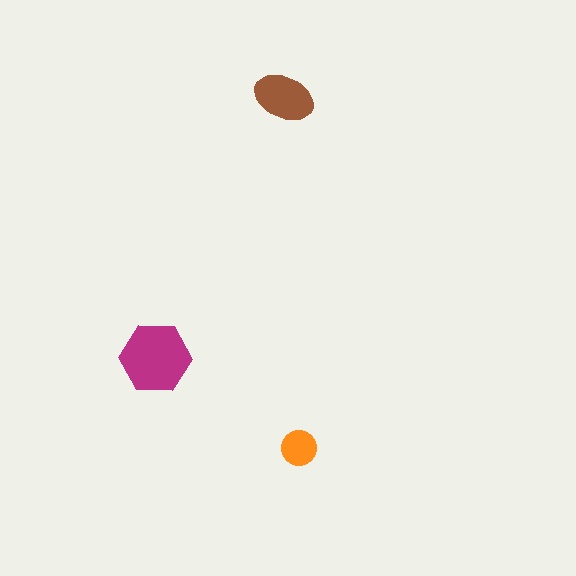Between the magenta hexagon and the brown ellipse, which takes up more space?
The magenta hexagon.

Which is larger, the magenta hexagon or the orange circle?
The magenta hexagon.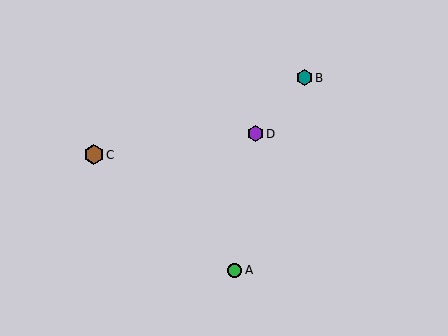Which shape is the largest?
The brown hexagon (labeled C) is the largest.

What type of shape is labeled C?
Shape C is a brown hexagon.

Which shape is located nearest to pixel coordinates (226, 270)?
The green circle (labeled A) at (235, 270) is nearest to that location.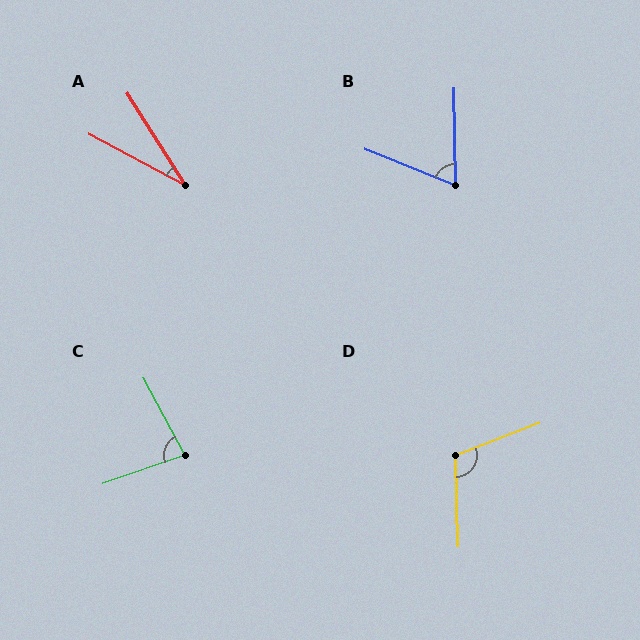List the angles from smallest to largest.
A (29°), B (67°), C (81°), D (110°).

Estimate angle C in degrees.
Approximately 81 degrees.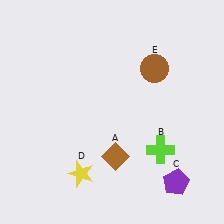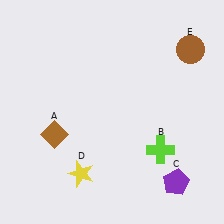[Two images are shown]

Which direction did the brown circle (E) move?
The brown circle (E) moved right.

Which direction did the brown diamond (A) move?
The brown diamond (A) moved left.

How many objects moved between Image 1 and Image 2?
2 objects moved between the two images.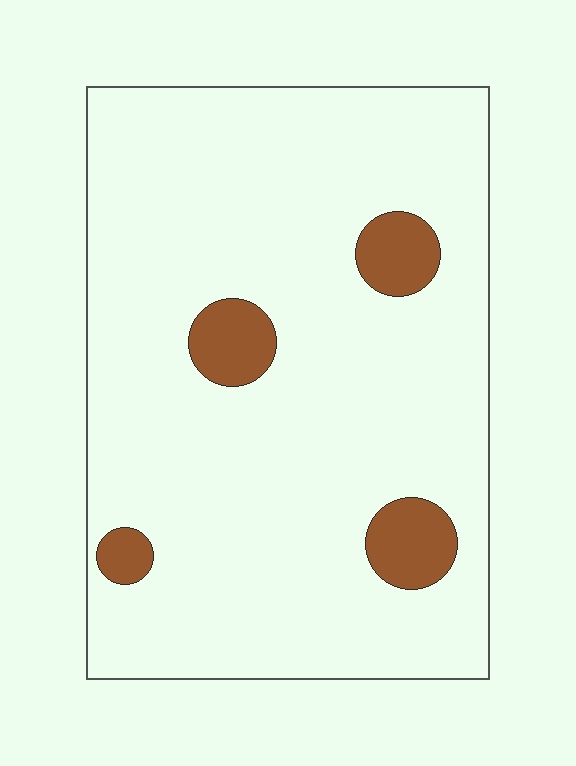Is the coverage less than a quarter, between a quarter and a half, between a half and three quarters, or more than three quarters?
Less than a quarter.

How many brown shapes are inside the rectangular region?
4.